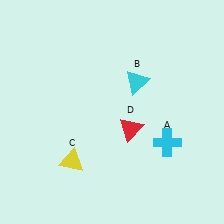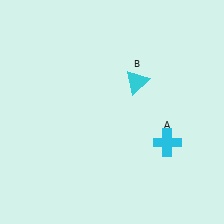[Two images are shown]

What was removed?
The yellow triangle (C), the red triangle (D) were removed in Image 2.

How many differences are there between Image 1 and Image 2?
There are 2 differences between the two images.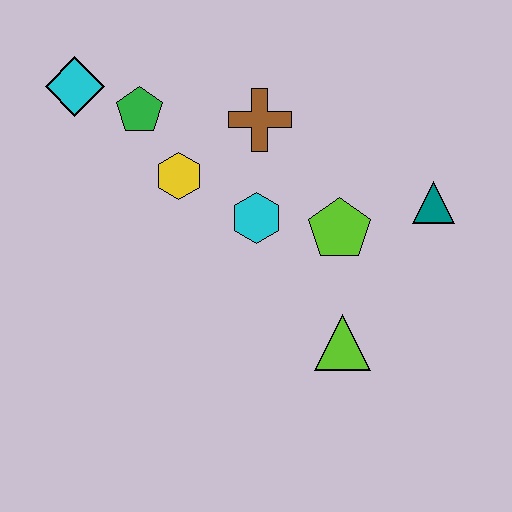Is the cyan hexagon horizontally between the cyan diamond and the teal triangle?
Yes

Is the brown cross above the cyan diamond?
No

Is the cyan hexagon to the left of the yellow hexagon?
No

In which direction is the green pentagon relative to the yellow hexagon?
The green pentagon is above the yellow hexagon.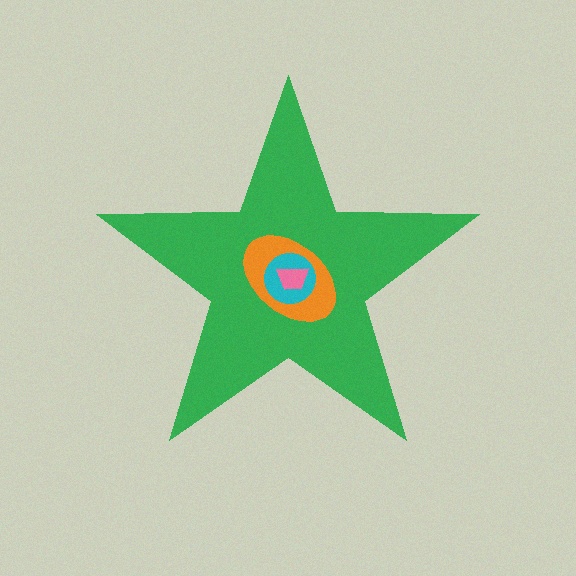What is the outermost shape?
The green star.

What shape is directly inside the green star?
The orange ellipse.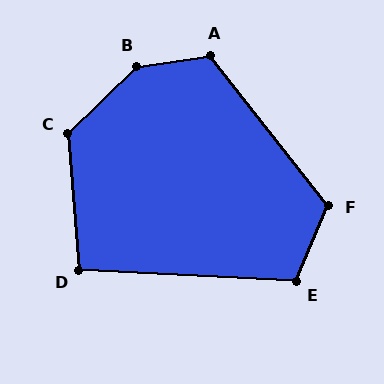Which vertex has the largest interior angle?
B, at approximately 144 degrees.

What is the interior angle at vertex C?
Approximately 130 degrees (obtuse).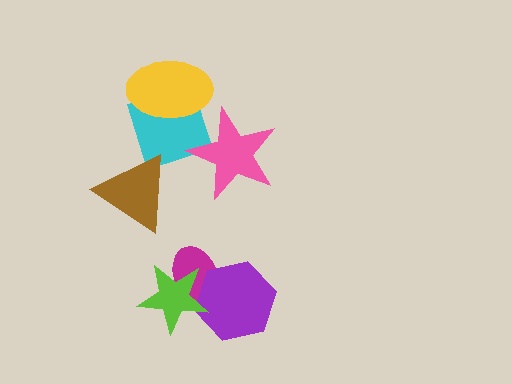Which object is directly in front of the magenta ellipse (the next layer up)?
The purple hexagon is directly in front of the magenta ellipse.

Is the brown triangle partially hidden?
No, no other shape covers it.